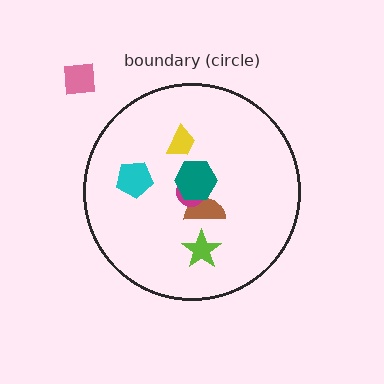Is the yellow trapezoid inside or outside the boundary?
Inside.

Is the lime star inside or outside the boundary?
Inside.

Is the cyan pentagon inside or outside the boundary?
Inside.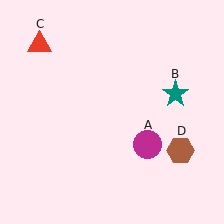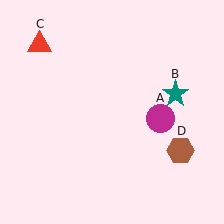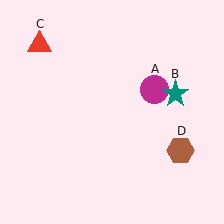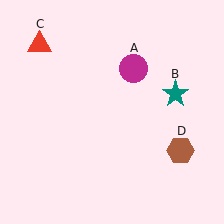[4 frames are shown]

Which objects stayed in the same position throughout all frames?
Teal star (object B) and red triangle (object C) and brown hexagon (object D) remained stationary.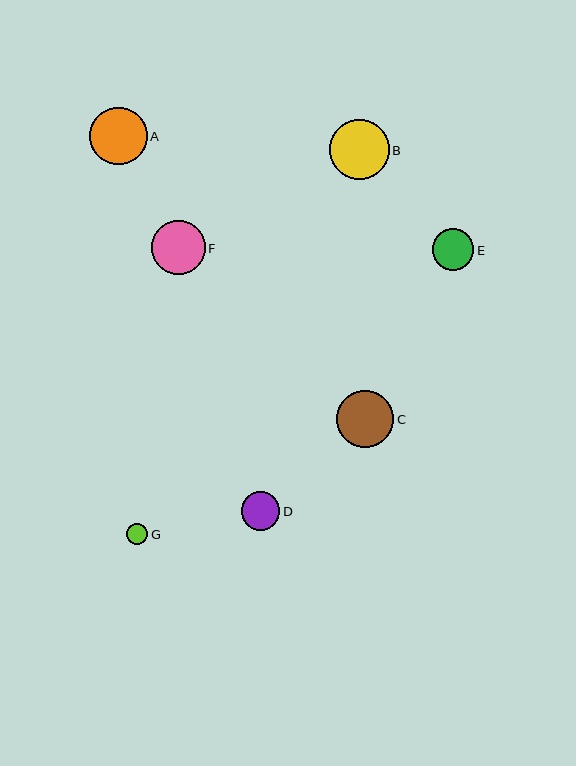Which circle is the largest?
Circle B is the largest with a size of approximately 60 pixels.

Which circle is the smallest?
Circle G is the smallest with a size of approximately 21 pixels.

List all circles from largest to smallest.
From largest to smallest: B, A, C, F, E, D, G.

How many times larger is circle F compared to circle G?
Circle F is approximately 2.5 times the size of circle G.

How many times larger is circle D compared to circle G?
Circle D is approximately 1.8 times the size of circle G.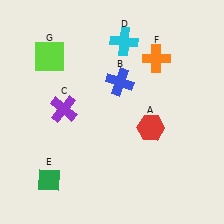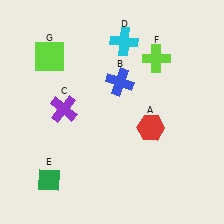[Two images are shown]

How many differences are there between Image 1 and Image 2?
There is 1 difference between the two images.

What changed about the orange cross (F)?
In Image 1, F is orange. In Image 2, it changed to lime.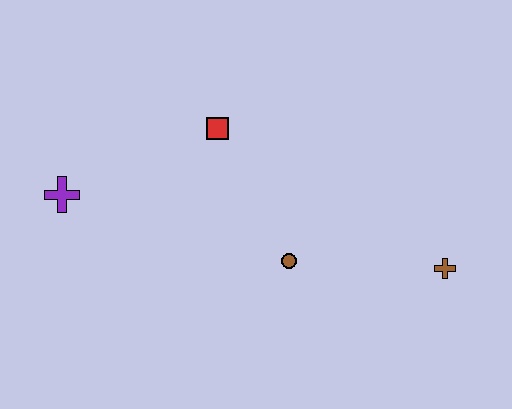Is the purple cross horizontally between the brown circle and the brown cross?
No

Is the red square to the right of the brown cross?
No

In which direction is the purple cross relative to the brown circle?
The purple cross is to the left of the brown circle.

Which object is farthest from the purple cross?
The brown cross is farthest from the purple cross.